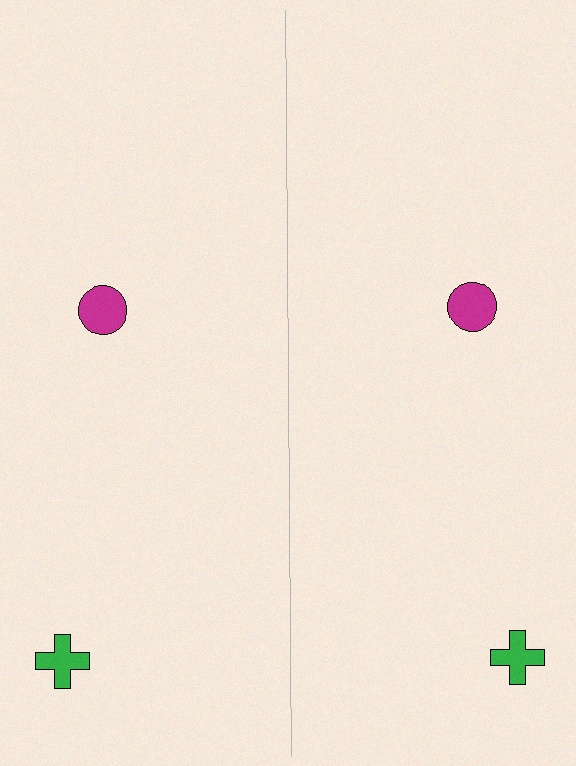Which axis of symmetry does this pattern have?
The pattern has a vertical axis of symmetry running through the center of the image.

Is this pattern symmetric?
Yes, this pattern has bilateral (reflection) symmetry.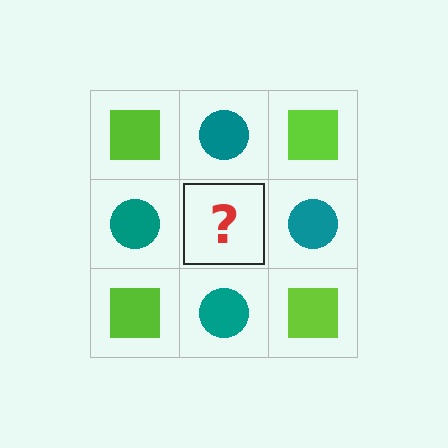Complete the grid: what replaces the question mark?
The question mark should be replaced with a lime square.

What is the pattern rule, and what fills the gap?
The rule is that it alternates lime square and teal circle in a checkerboard pattern. The gap should be filled with a lime square.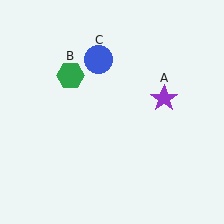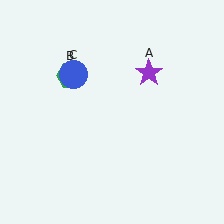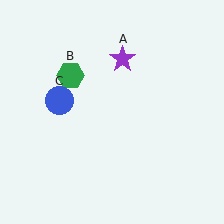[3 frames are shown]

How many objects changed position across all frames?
2 objects changed position: purple star (object A), blue circle (object C).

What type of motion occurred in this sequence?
The purple star (object A), blue circle (object C) rotated counterclockwise around the center of the scene.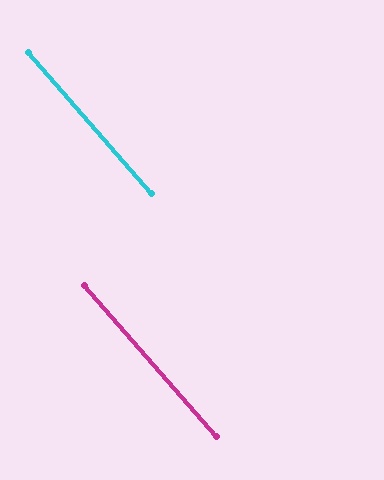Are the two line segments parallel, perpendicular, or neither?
Parallel — their directions differ by only 0.2°.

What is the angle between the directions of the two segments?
Approximately 0 degrees.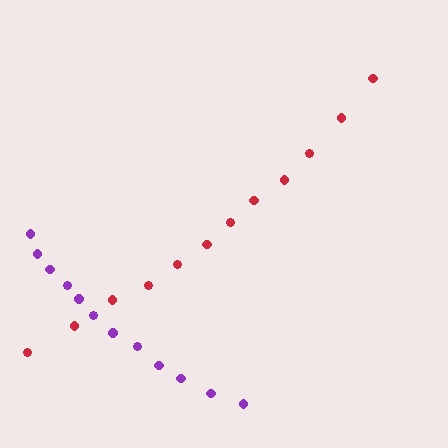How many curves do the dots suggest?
There are 2 distinct paths.